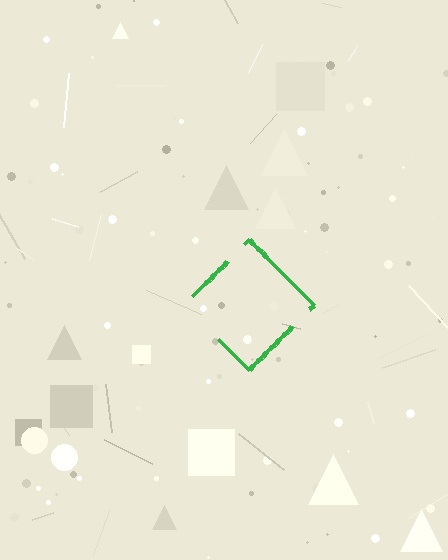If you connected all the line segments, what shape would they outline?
They would outline a diamond.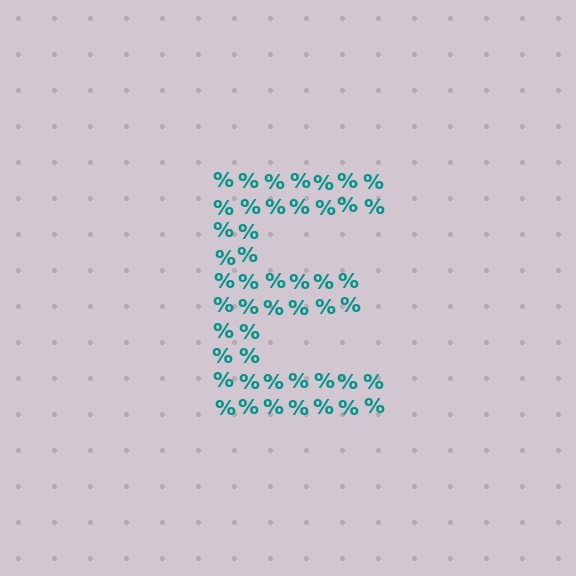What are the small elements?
The small elements are percent signs.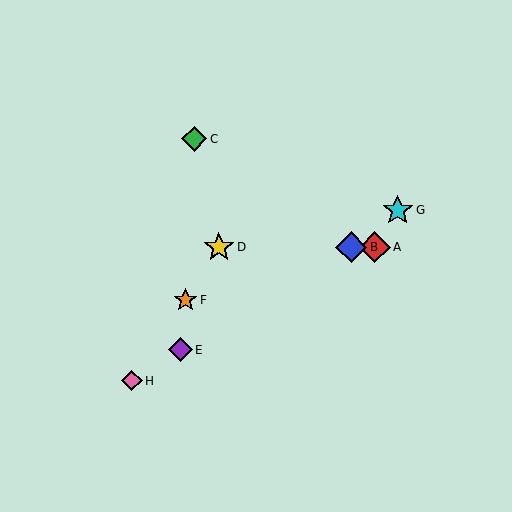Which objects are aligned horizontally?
Objects A, B, D are aligned horizontally.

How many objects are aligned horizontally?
3 objects (A, B, D) are aligned horizontally.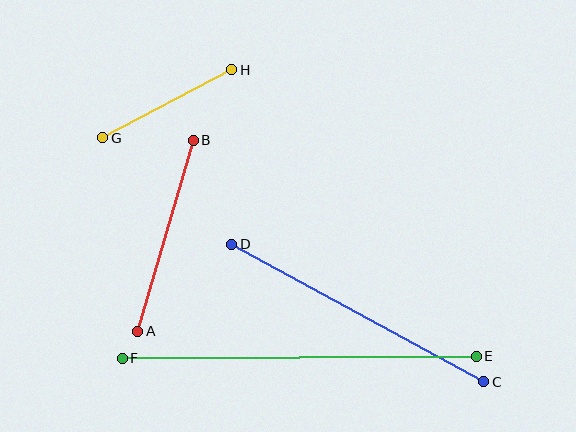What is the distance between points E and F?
The distance is approximately 354 pixels.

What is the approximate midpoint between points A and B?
The midpoint is at approximately (166, 236) pixels.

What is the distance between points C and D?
The distance is approximately 287 pixels.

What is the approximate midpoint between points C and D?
The midpoint is at approximately (358, 313) pixels.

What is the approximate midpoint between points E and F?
The midpoint is at approximately (299, 357) pixels.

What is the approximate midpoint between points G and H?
The midpoint is at approximately (167, 104) pixels.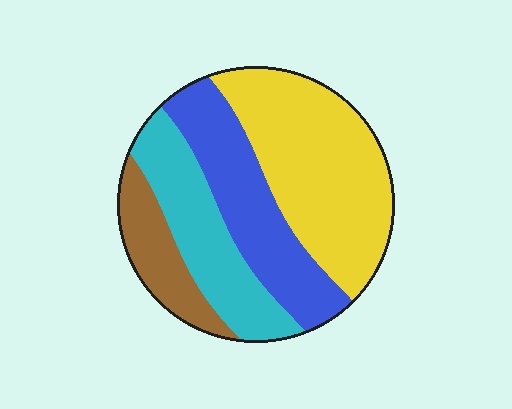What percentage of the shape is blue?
Blue covers 25% of the shape.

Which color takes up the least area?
Brown, at roughly 15%.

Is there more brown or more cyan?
Cyan.